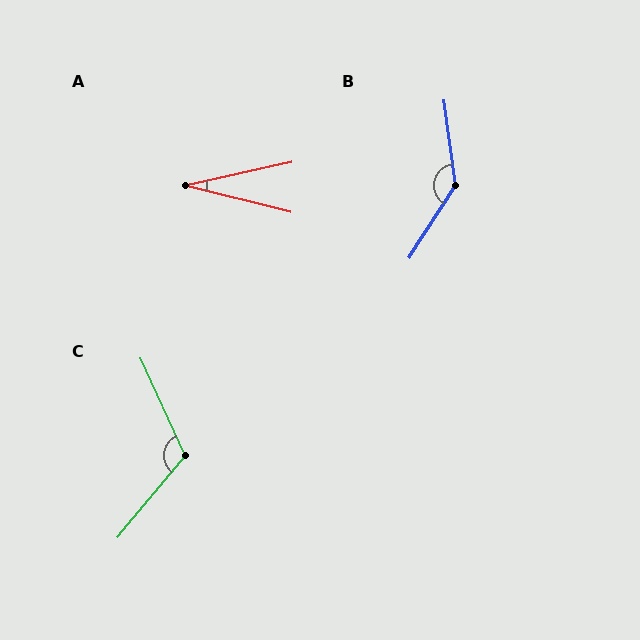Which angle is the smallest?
A, at approximately 27 degrees.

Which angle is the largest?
B, at approximately 139 degrees.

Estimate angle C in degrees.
Approximately 116 degrees.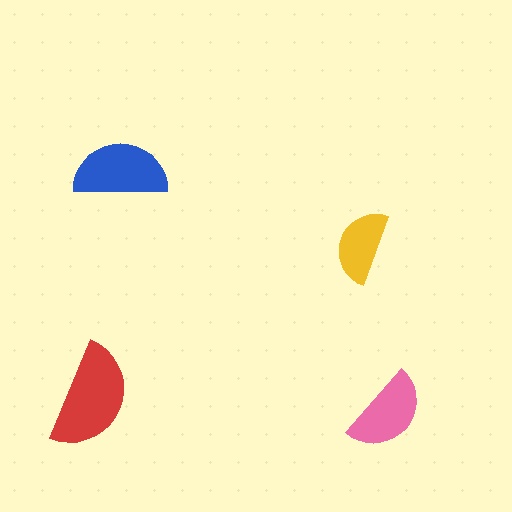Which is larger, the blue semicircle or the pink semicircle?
The blue one.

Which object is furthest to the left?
The red semicircle is leftmost.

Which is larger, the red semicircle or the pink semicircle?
The red one.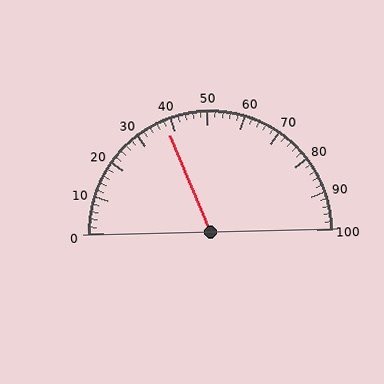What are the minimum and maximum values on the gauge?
The gauge ranges from 0 to 100.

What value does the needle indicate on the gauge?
The needle indicates approximately 38.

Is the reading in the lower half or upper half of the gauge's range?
The reading is in the lower half of the range (0 to 100).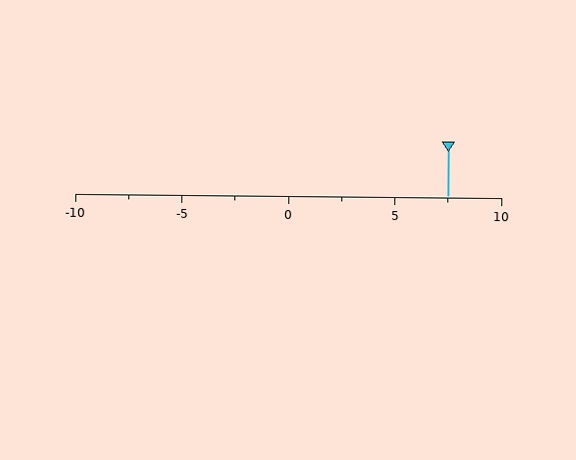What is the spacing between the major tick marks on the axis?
The major ticks are spaced 5 apart.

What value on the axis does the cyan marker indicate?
The marker indicates approximately 7.5.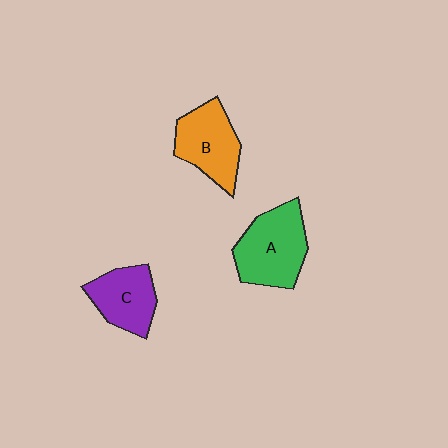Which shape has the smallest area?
Shape C (purple).